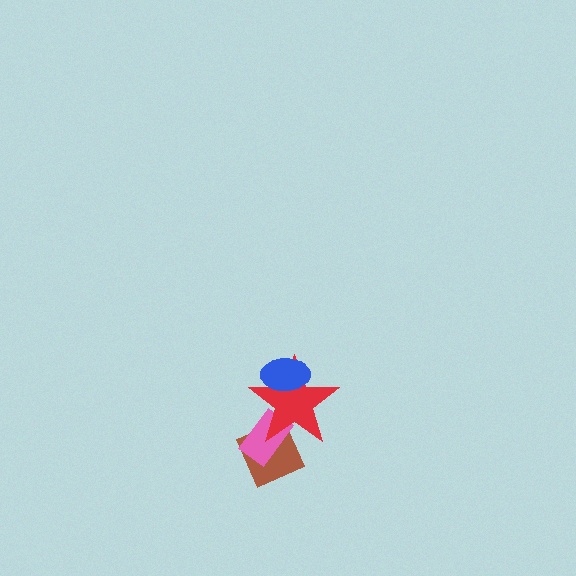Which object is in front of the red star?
The blue ellipse is in front of the red star.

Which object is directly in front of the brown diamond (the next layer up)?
The pink rectangle is directly in front of the brown diamond.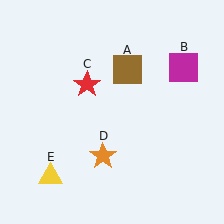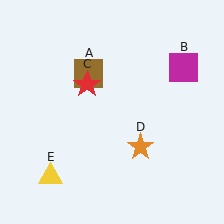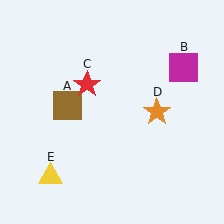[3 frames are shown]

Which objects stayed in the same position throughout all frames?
Magenta square (object B) and red star (object C) and yellow triangle (object E) remained stationary.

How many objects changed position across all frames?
2 objects changed position: brown square (object A), orange star (object D).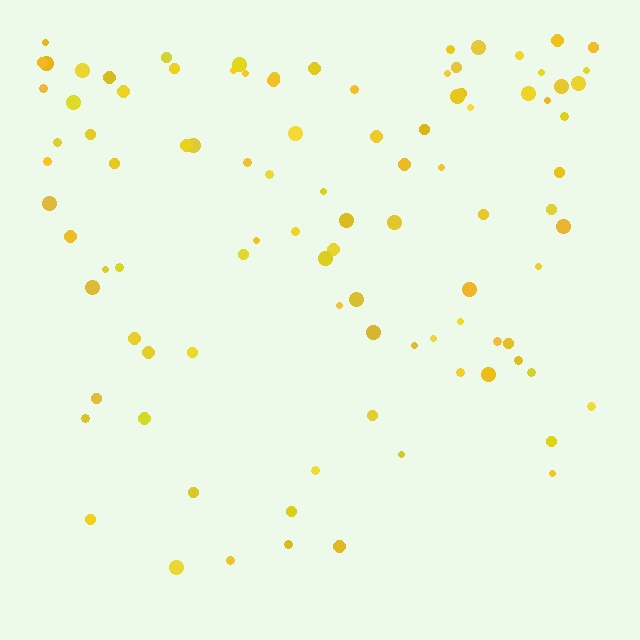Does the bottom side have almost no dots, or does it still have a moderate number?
Still a moderate number, just noticeably fewer than the top.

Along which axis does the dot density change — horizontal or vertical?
Vertical.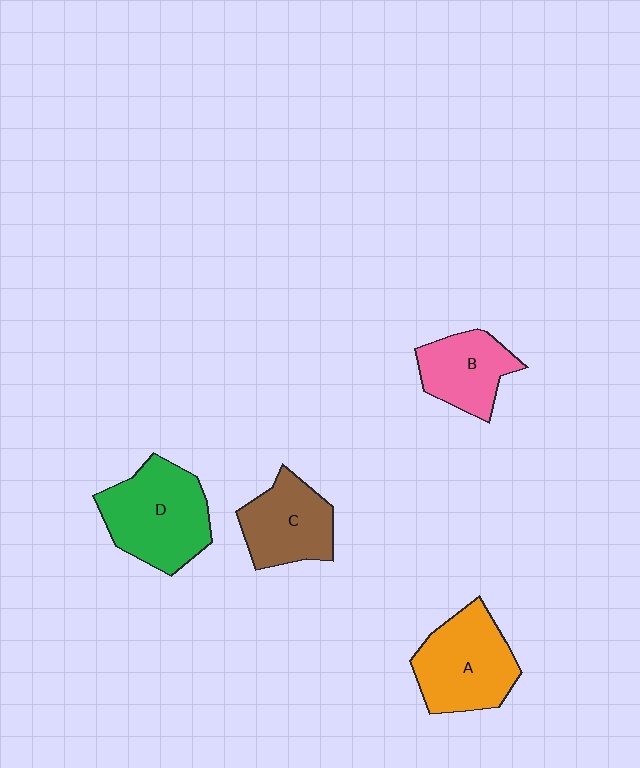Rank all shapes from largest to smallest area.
From largest to smallest: D (green), A (orange), C (brown), B (pink).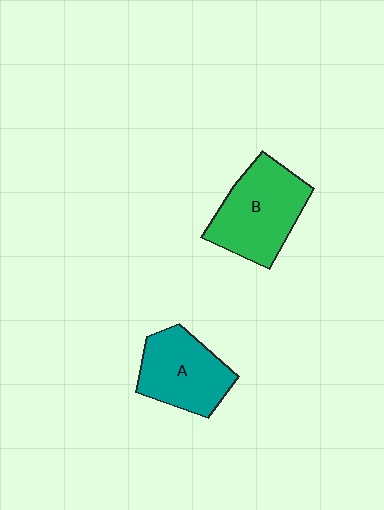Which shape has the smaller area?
Shape A (teal).